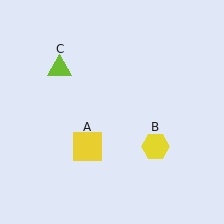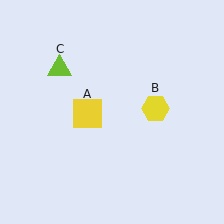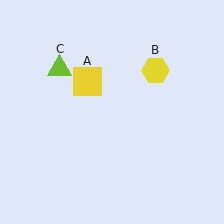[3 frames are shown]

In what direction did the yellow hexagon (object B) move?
The yellow hexagon (object B) moved up.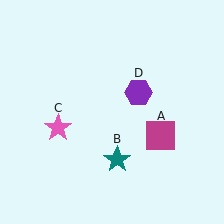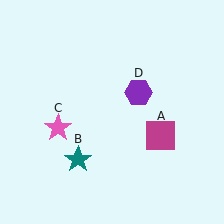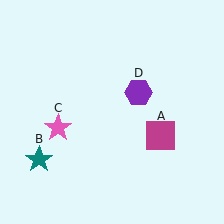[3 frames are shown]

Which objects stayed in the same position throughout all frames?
Magenta square (object A) and pink star (object C) and purple hexagon (object D) remained stationary.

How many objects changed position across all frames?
1 object changed position: teal star (object B).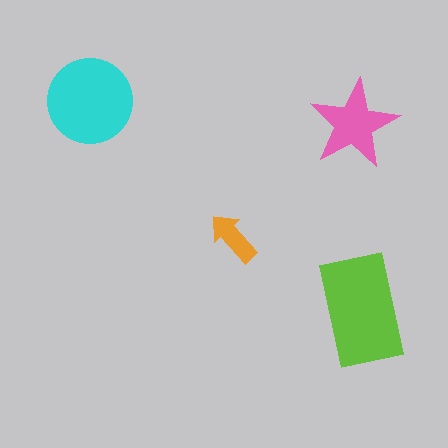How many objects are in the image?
There are 4 objects in the image.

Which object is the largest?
The lime rectangle.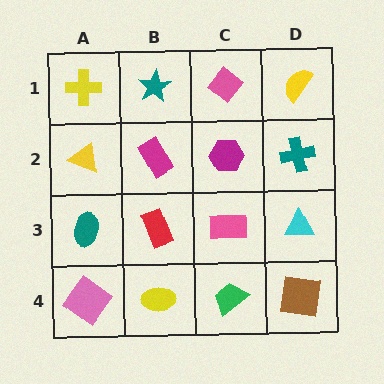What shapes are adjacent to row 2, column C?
A pink diamond (row 1, column C), a pink rectangle (row 3, column C), a magenta rectangle (row 2, column B), a teal cross (row 2, column D).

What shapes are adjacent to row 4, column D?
A cyan triangle (row 3, column D), a green trapezoid (row 4, column C).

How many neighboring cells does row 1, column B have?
3.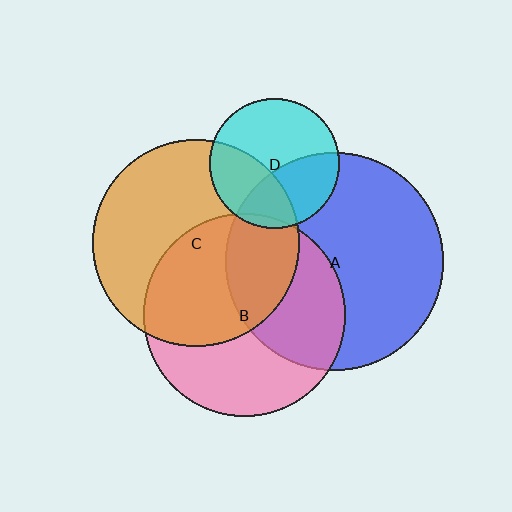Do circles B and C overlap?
Yes.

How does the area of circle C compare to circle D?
Approximately 2.5 times.